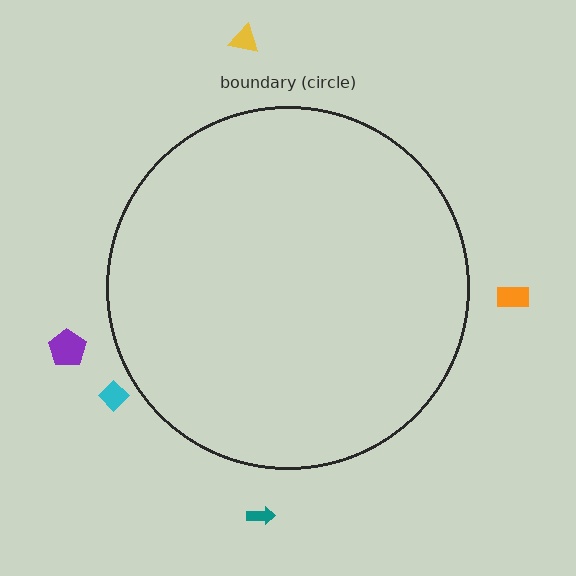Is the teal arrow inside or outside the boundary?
Outside.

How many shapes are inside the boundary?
0 inside, 5 outside.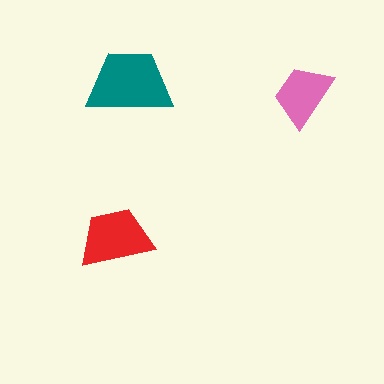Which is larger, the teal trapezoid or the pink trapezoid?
The teal one.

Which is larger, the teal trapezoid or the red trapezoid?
The teal one.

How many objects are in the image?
There are 3 objects in the image.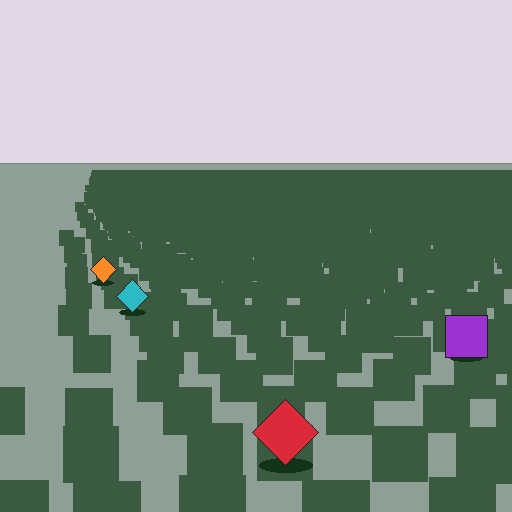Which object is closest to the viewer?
The red diamond is closest. The texture marks near it are larger and more spread out.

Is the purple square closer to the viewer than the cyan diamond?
Yes. The purple square is closer — you can tell from the texture gradient: the ground texture is coarser near it.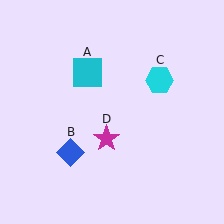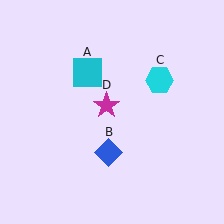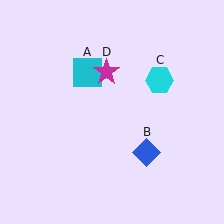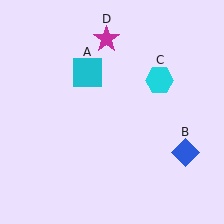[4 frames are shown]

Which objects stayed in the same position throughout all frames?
Cyan square (object A) and cyan hexagon (object C) remained stationary.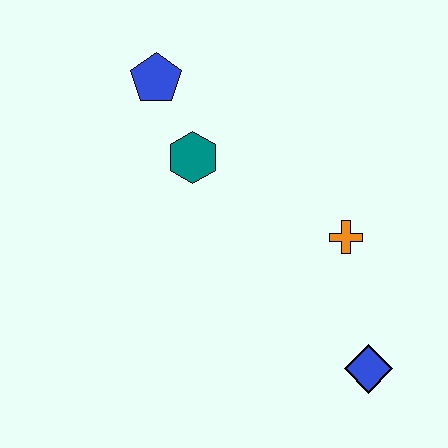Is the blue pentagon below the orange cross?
No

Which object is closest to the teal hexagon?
The blue pentagon is closest to the teal hexagon.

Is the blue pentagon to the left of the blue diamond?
Yes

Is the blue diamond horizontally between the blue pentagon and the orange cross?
No